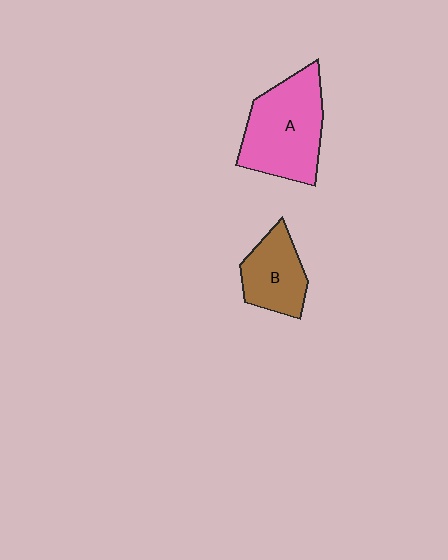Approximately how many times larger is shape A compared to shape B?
Approximately 1.6 times.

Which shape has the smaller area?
Shape B (brown).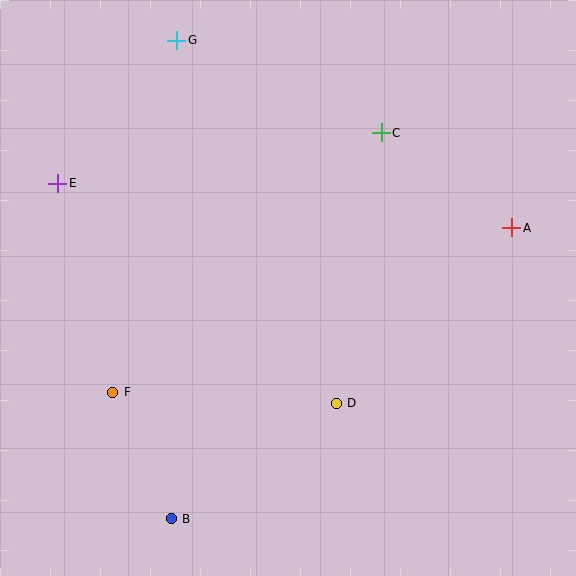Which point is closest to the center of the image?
Point D at (336, 403) is closest to the center.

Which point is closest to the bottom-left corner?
Point B is closest to the bottom-left corner.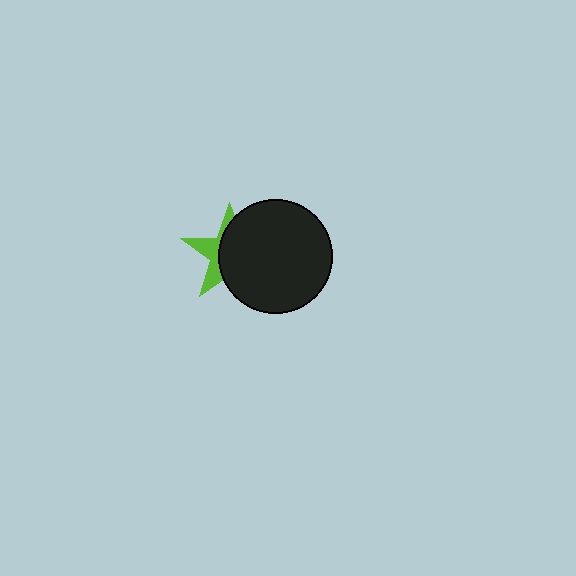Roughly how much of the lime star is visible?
A small part of it is visible (roughly 36%).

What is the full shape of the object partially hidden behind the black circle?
The partially hidden object is a lime star.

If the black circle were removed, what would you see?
You would see the complete lime star.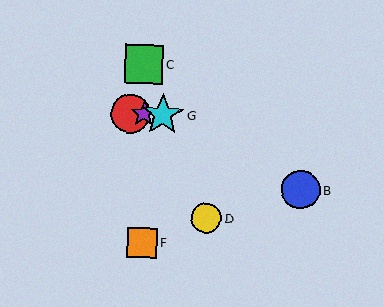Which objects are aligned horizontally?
Objects A, E, G are aligned horizontally.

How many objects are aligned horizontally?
3 objects (A, E, G) are aligned horizontally.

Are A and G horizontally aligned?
Yes, both are at y≈114.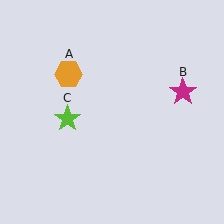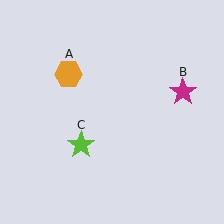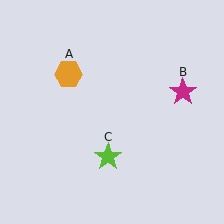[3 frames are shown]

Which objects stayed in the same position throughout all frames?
Orange hexagon (object A) and magenta star (object B) remained stationary.